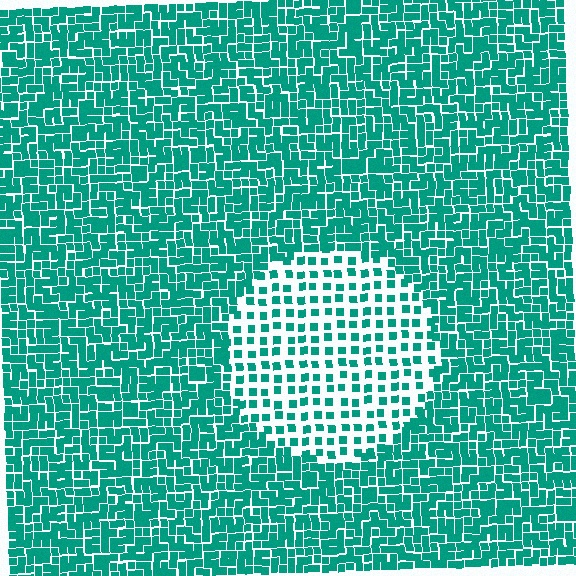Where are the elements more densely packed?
The elements are more densely packed outside the circle boundary.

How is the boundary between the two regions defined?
The boundary is defined by a change in element density (approximately 2.3x ratio). All elements are the same color, size, and shape.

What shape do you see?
I see a circle.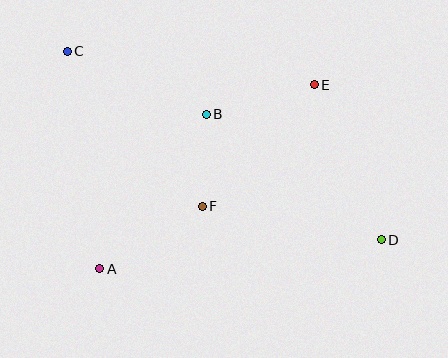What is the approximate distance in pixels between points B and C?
The distance between B and C is approximately 153 pixels.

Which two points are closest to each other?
Points B and F are closest to each other.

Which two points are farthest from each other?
Points C and D are farthest from each other.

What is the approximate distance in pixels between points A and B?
The distance between A and B is approximately 188 pixels.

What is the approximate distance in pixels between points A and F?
The distance between A and F is approximately 120 pixels.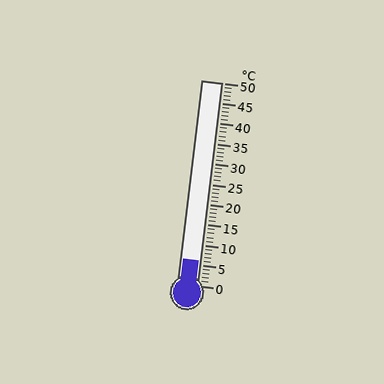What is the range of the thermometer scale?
The thermometer scale ranges from 0°C to 50°C.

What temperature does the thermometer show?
The thermometer shows approximately 6°C.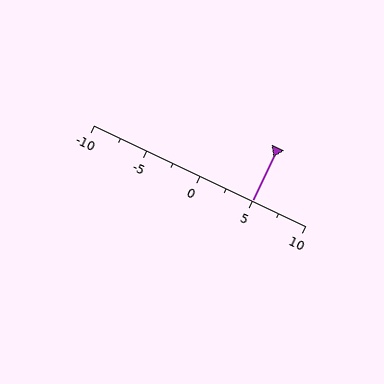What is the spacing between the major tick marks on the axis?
The major ticks are spaced 5 apart.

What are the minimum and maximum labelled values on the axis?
The axis runs from -10 to 10.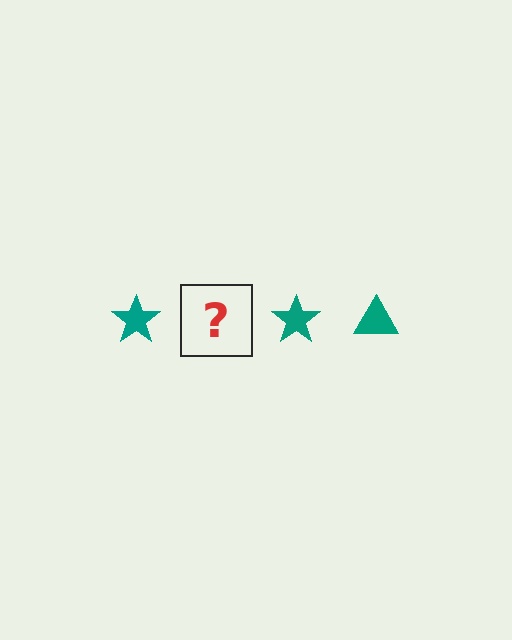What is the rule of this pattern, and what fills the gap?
The rule is that the pattern cycles through star, triangle shapes in teal. The gap should be filled with a teal triangle.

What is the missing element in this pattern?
The missing element is a teal triangle.